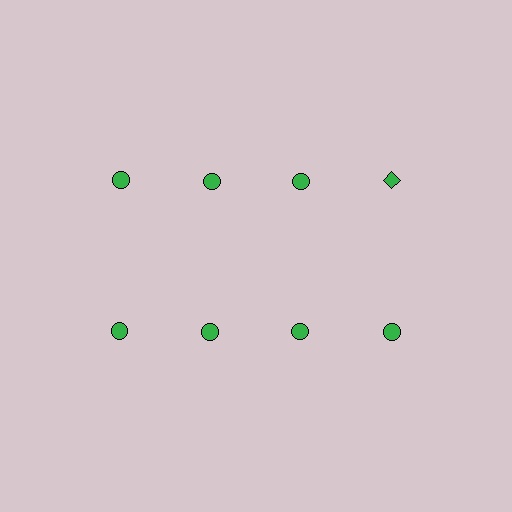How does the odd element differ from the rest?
It has a different shape: diamond instead of circle.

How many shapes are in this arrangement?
There are 8 shapes arranged in a grid pattern.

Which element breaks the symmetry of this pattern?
The green diamond in the top row, second from right column breaks the symmetry. All other shapes are green circles.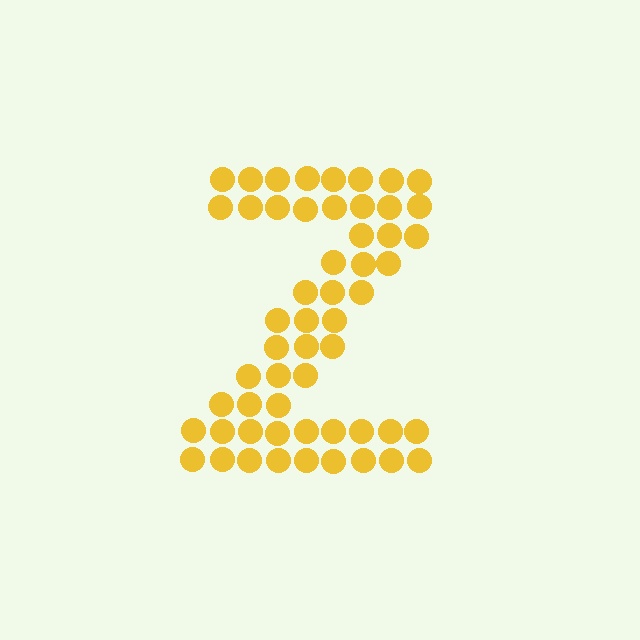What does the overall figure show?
The overall figure shows the letter Z.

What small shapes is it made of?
It is made of small circles.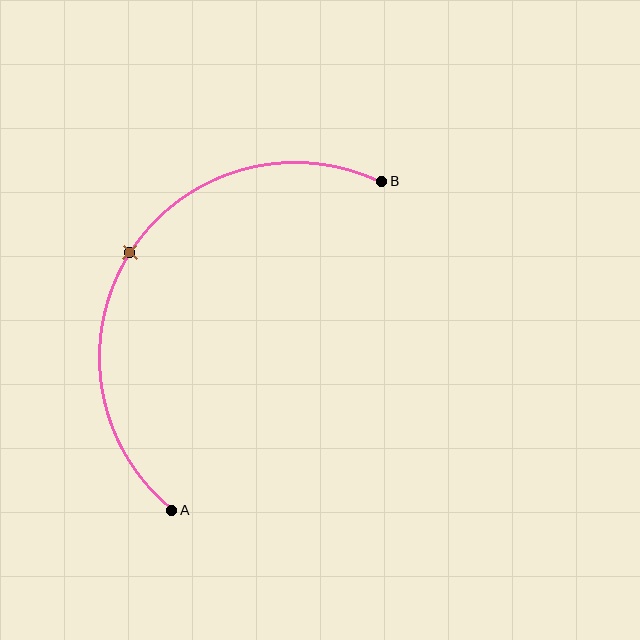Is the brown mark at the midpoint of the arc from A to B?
Yes. The brown mark lies on the arc at equal arc-length from both A and B — it is the arc midpoint.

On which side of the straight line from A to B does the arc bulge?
The arc bulges to the left of the straight line connecting A and B.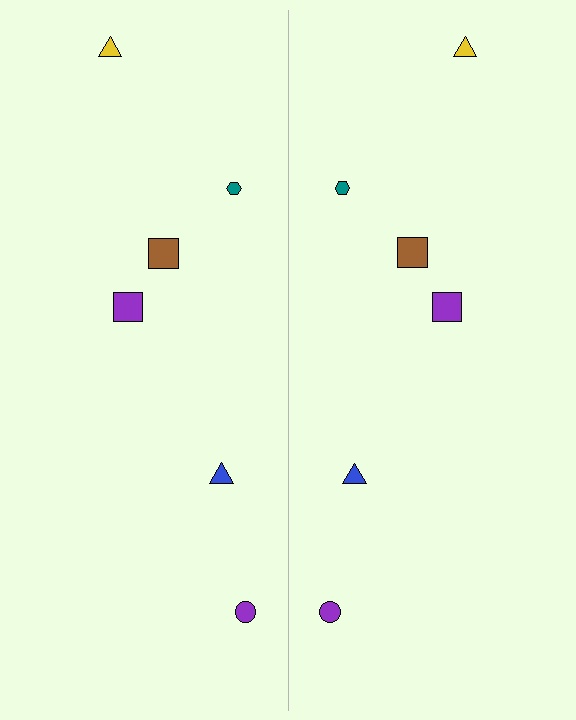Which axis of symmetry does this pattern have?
The pattern has a vertical axis of symmetry running through the center of the image.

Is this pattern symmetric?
Yes, this pattern has bilateral (reflection) symmetry.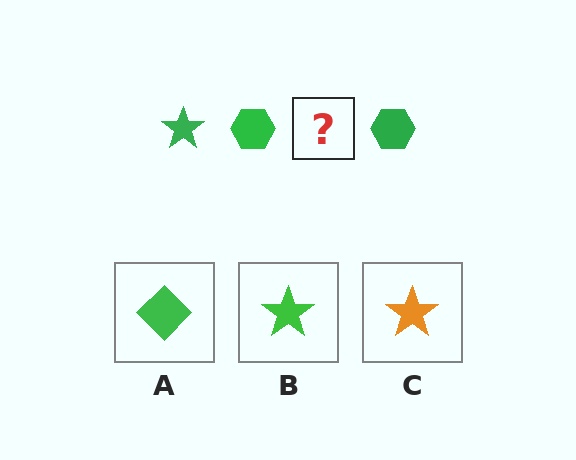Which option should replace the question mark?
Option B.